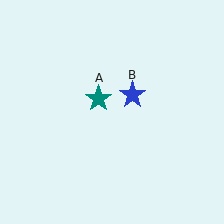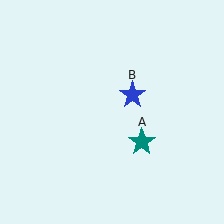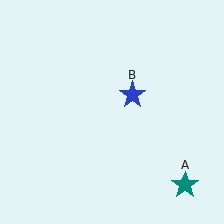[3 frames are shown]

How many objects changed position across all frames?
1 object changed position: teal star (object A).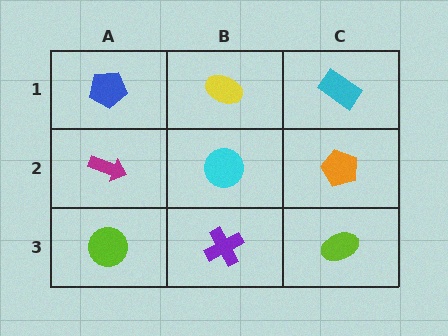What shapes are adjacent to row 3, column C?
An orange pentagon (row 2, column C), a purple cross (row 3, column B).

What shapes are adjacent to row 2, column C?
A cyan rectangle (row 1, column C), a lime ellipse (row 3, column C), a cyan circle (row 2, column B).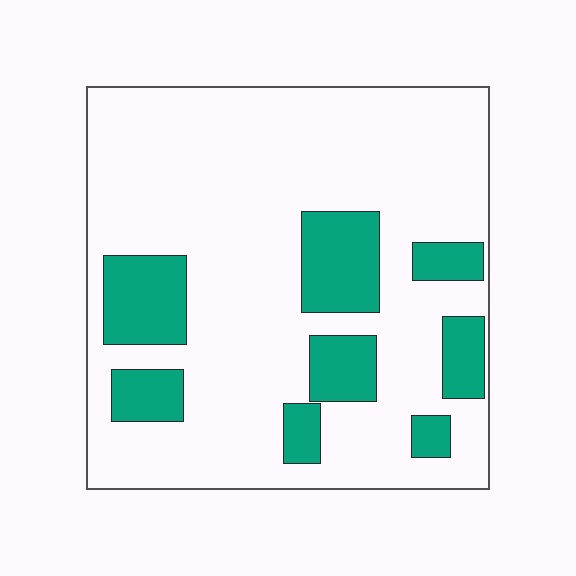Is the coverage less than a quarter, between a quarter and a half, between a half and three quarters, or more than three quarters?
Less than a quarter.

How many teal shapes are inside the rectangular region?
8.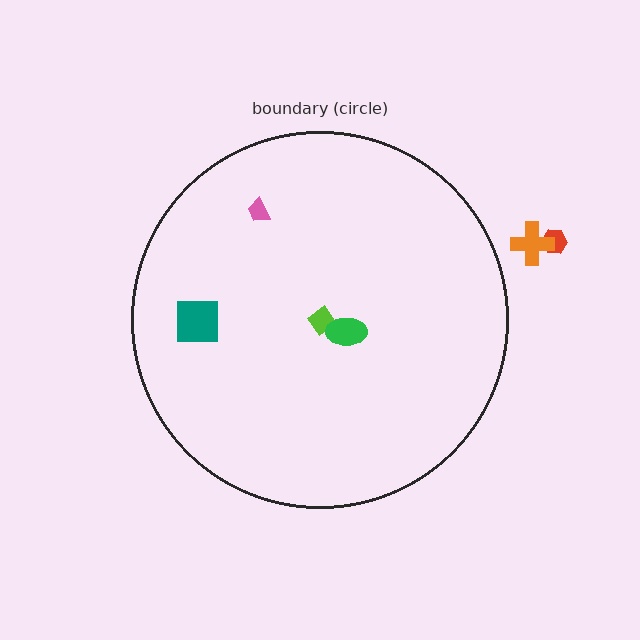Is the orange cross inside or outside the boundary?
Outside.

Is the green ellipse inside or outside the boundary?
Inside.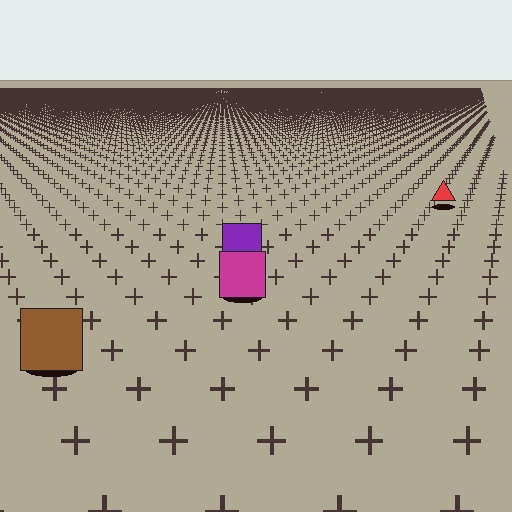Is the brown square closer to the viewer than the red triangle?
Yes. The brown square is closer — you can tell from the texture gradient: the ground texture is coarser near it.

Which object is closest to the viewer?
The brown square is closest. The texture marks near it are larger and more spread out.